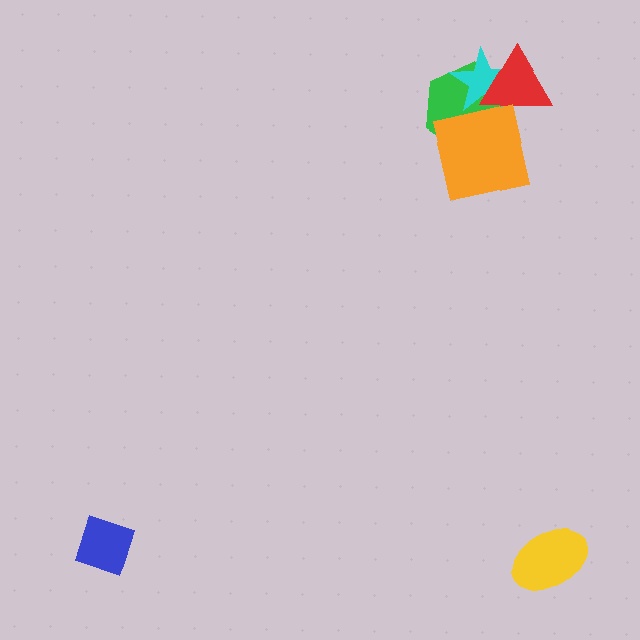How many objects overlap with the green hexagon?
3 objects overlap with the green hexagon.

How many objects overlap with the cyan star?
2 objects overlap with the cyan star.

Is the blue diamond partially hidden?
No, no other shape covers it.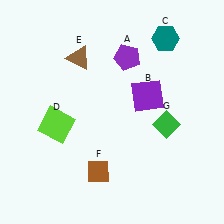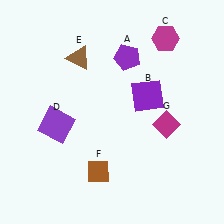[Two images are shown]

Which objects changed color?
C changed from teal to magenta. D changed from lime to purple. G changed from green to magenta.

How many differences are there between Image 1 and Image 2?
There are 3 differences between the two images.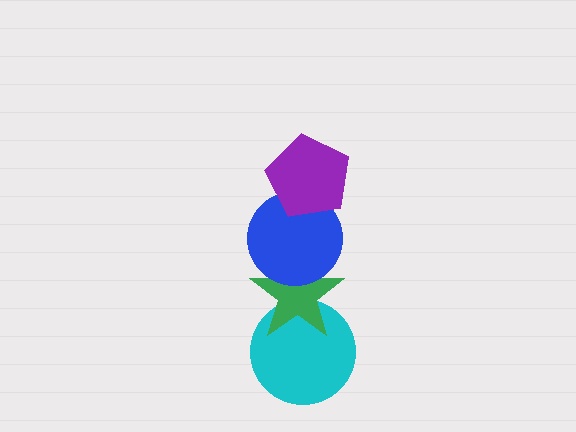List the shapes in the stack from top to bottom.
From top to bottom: the purple pentagon, the blue circle, the green star, the cyan circle.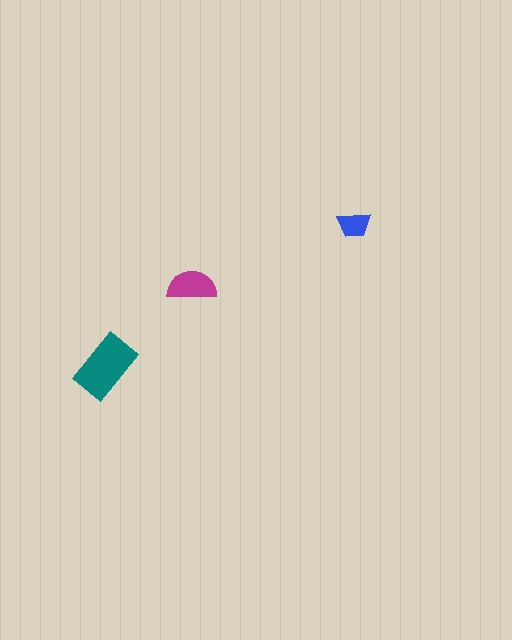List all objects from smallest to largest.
The blue trapezoid, the magenta semicircle, the teal rectangle.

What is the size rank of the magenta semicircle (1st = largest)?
2nd.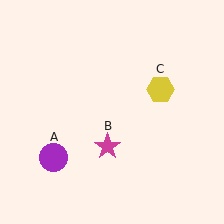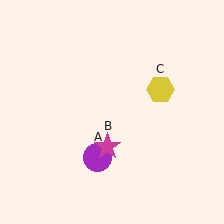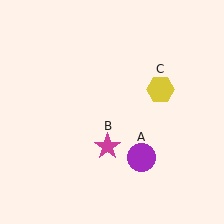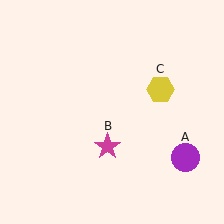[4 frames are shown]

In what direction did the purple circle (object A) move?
The purple circle (object A) moved right.